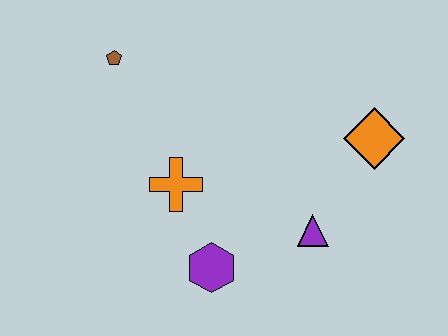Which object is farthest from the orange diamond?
The brown pentagon is farthest from the orange diamond.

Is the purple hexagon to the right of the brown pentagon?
Yes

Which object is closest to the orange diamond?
The purple triangle is closest to the orange diamond.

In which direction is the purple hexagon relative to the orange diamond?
The purple hexagon is to the left of the orange diamond.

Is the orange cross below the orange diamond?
Yes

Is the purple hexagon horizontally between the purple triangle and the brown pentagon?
Yes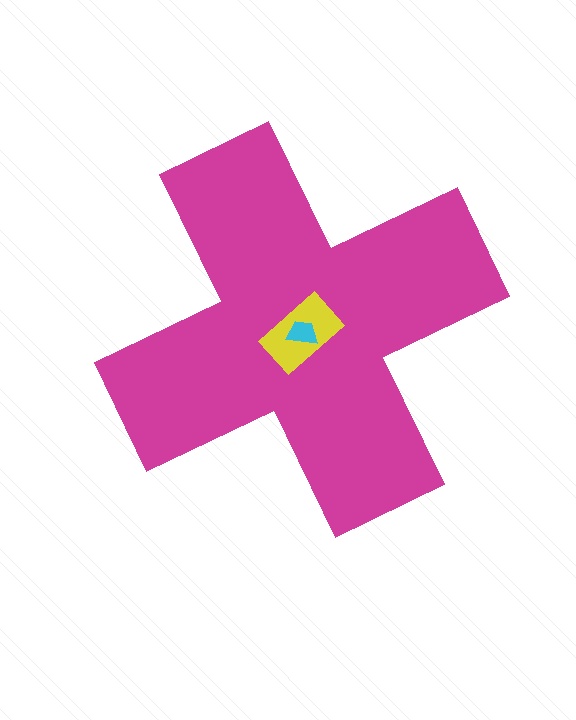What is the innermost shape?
The cyan trapezoid.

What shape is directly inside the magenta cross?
The yellow rectangle.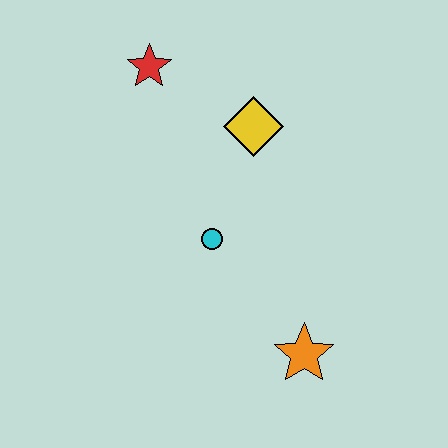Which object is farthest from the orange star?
The red star is farthest from the orange star.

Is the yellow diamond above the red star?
No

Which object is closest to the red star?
The yellow diamond is closest to the red star.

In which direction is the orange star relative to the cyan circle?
The orange star is below the cyan circle.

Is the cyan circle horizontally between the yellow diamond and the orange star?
No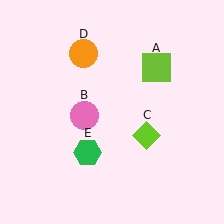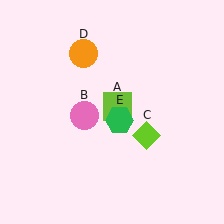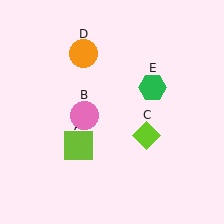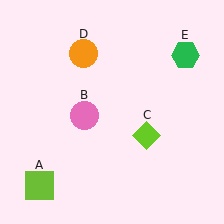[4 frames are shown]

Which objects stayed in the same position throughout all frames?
Pink circle (object B) and lime diamond (object C) and orange circle (object D) remained stationary.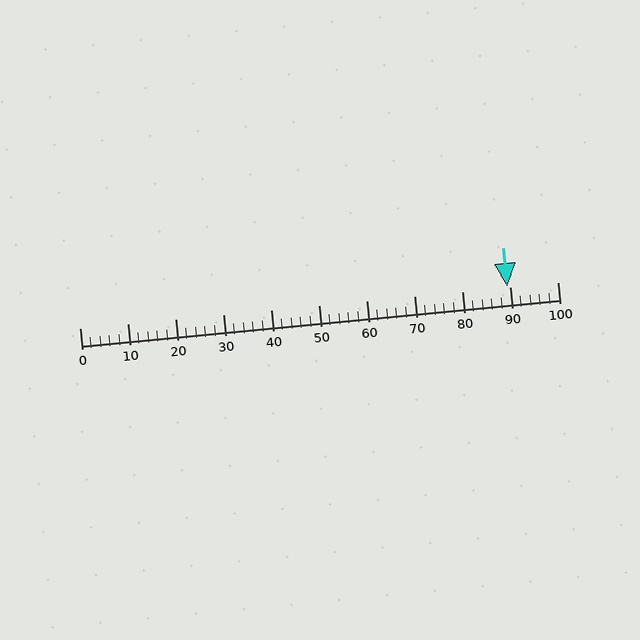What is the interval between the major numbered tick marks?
The major tick marks are spaced 10 units apart.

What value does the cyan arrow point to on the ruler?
The cyan arrow points to approximately 89.